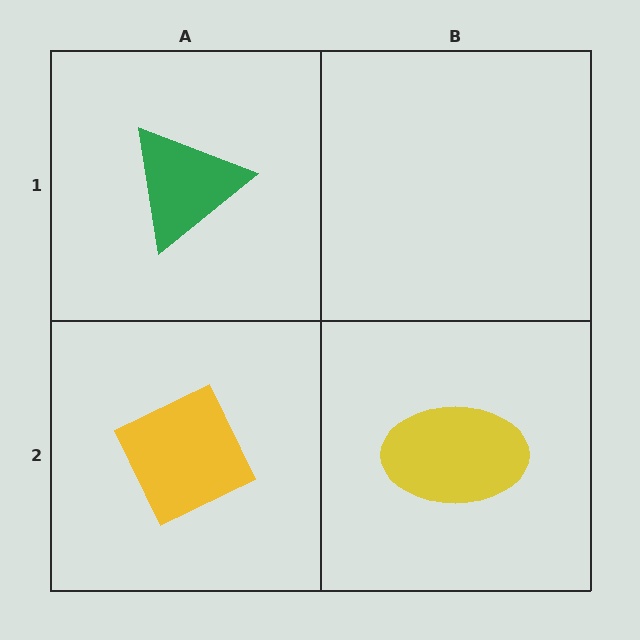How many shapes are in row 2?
2 shapes.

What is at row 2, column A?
A yellow diamond.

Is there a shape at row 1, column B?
No, that cell is empty.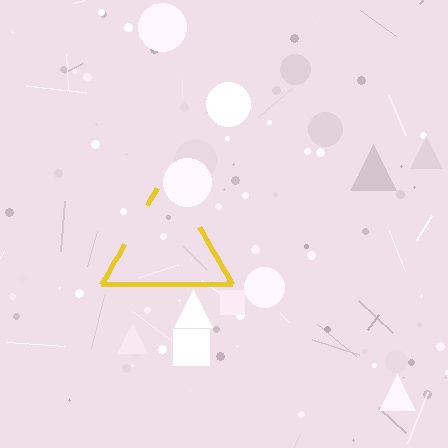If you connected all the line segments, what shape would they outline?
They would outline a triangle.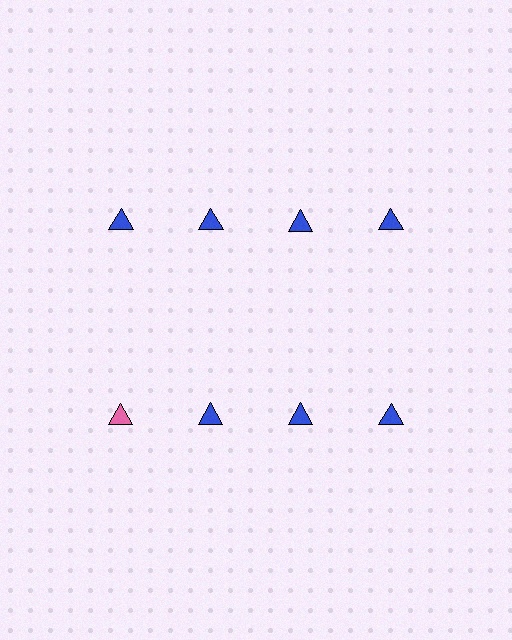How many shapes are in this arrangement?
There are 8 shapes arranged in a grid pattern.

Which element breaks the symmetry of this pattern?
The pink triangle in the second row, leftmost column breaks the symmetry. All other shapes are blue triangles.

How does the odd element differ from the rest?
It has a different color: pink instead of blue.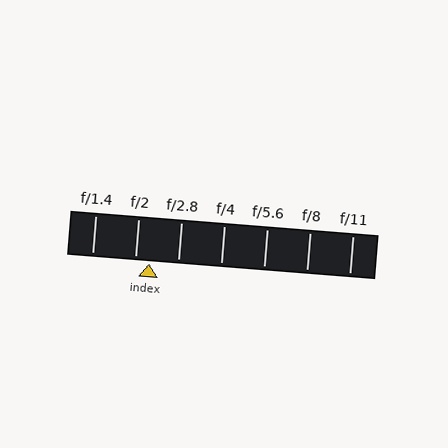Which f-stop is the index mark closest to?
The index mark is closest to f/2.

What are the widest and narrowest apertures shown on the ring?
The widest aperture shown is f/1.4 and the narrowest is f/11.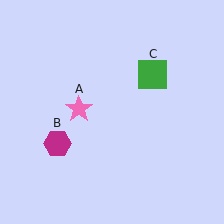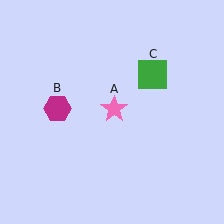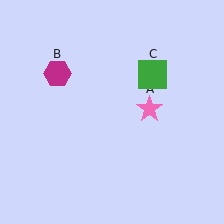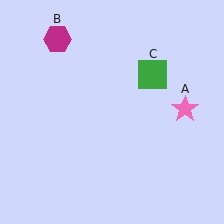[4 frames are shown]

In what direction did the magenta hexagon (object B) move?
The magenta hexagon (object B) moved up.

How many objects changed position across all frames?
2 objects changed position: pink star (object A), magenta hexagon (object B).